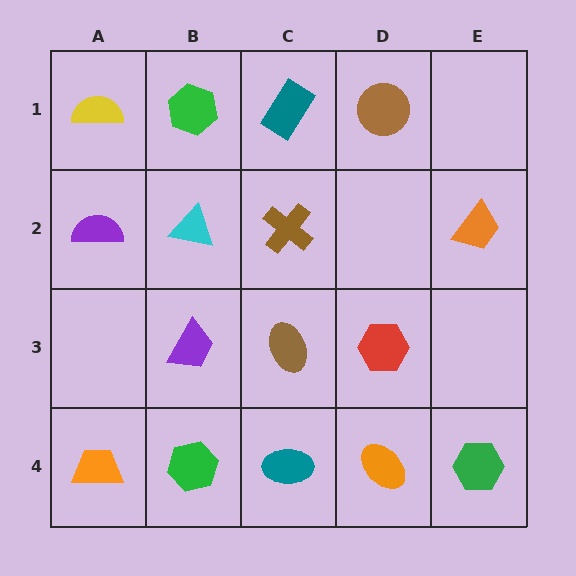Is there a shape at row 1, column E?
No, that cell is empty.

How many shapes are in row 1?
4 shapes.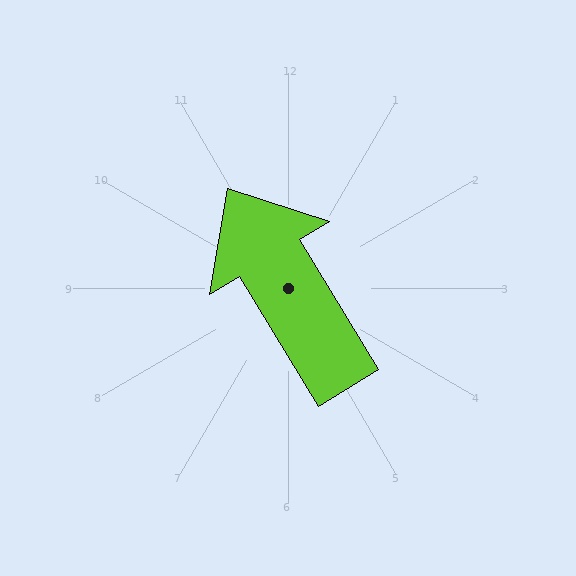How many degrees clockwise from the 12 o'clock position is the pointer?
Approximately 329 degrees.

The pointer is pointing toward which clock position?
Roughly 11 o'clock.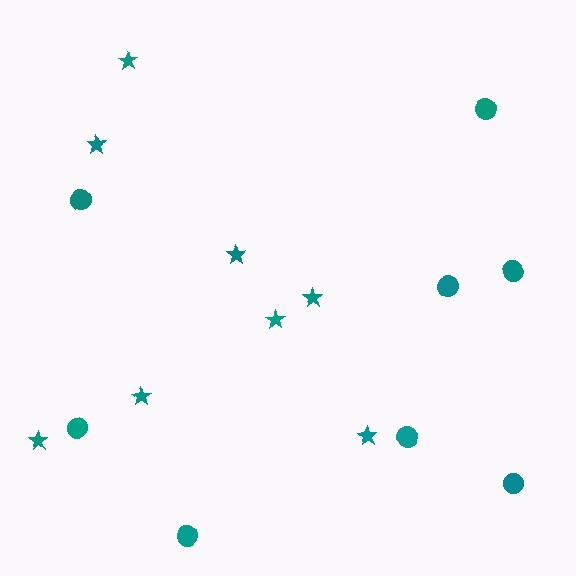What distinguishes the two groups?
There are 2 groups: one group of stars (8) and one group of circles (8).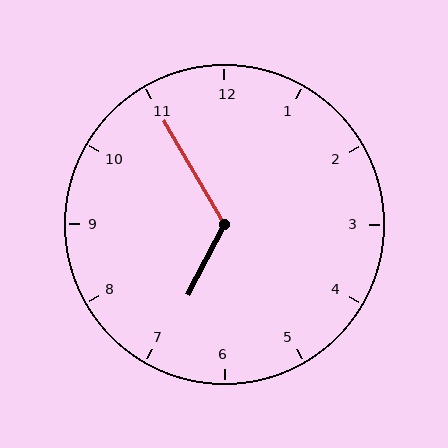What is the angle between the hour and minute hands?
Approximately 122 degrees.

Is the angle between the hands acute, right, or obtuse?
It is obtuse.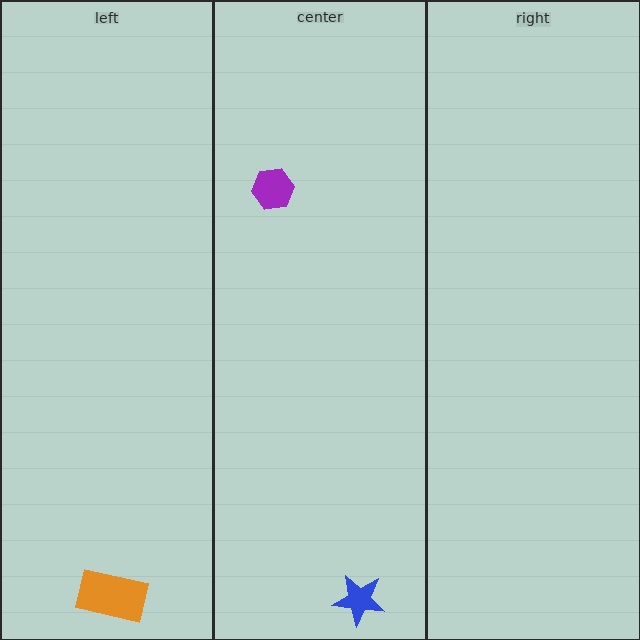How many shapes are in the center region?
2.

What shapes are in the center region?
The purple hexagon, the blue star.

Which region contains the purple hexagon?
The center region.